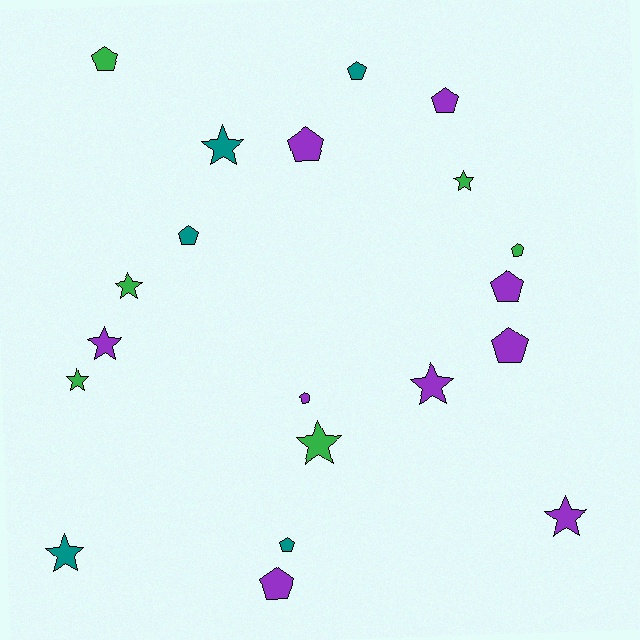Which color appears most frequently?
Purple, with 9 objects.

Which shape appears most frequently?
Pentagon, with 11 objects.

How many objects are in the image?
There are 20 objects.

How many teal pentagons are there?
There are 3 teal pentagons.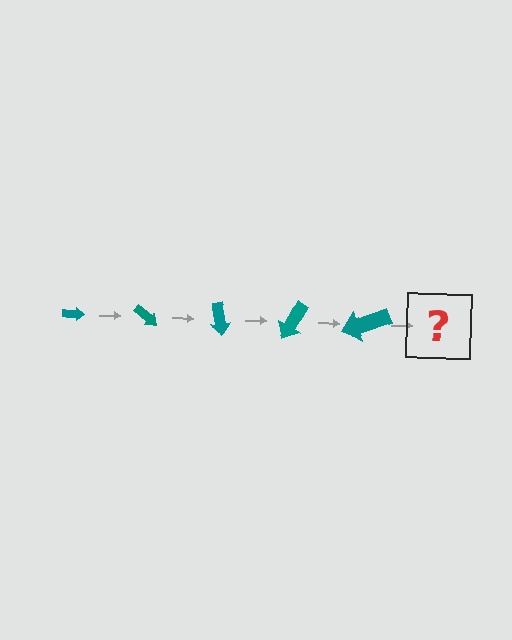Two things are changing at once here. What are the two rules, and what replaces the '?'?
The two rules are that the arrow grows larger each step and it rotates 40 degrees each step. The '?' should be an arrow, larger than the previous one and rotated 200 degrees from the start.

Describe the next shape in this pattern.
It should be an arrow, larger than the previous one and rotated 200 degrees from the start.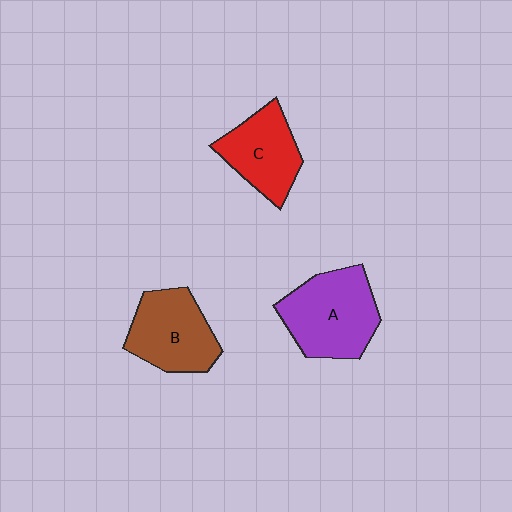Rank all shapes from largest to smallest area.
From largest to smallest: A (purple), B (brown), C (red).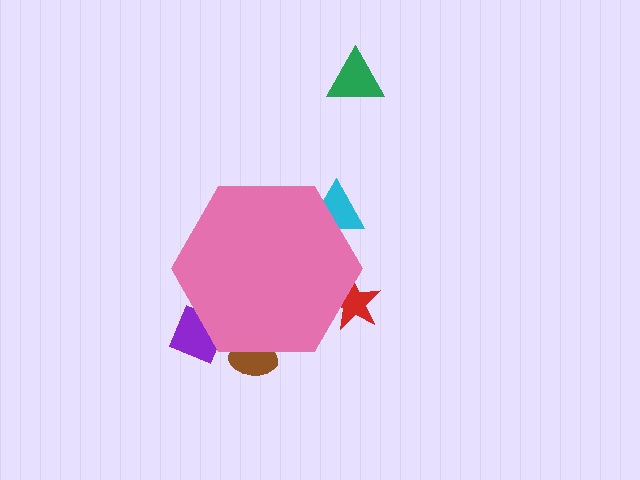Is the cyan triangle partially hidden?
Yes, the cyan triangle is partially hidden behind the pink hexagon.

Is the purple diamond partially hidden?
Yes, the purple diamond is partially hidden behind the pink hexagon.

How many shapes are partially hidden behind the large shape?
4 shapes are partially hidden.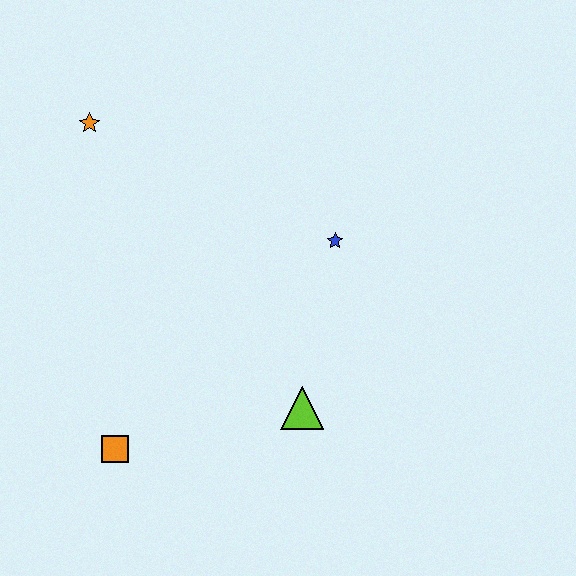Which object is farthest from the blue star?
The orange square is farthest from the blue star.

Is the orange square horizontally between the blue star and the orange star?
Yes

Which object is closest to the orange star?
The blue star is closest to the orange star.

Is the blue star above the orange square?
Yes